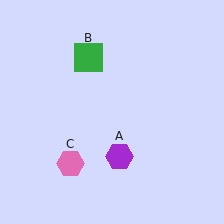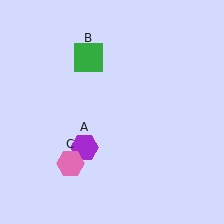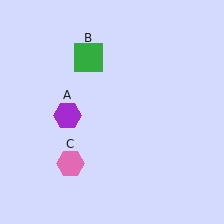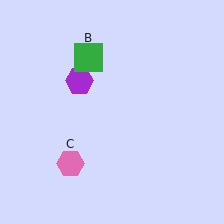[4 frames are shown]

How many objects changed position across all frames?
1 object changed position: purple hexagon (object A).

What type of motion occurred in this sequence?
The purple hexagon (object A) rotated clockwise around the center of the scene.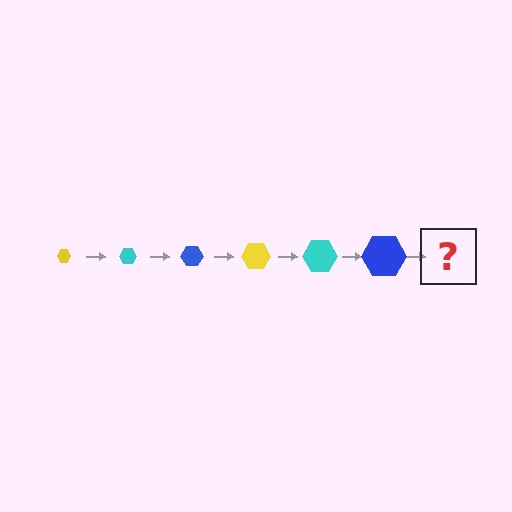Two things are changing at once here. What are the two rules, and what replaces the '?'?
The two rules are that the hexagon grows larger each step and the color cycles through yellow, cyan, and blue. The '?' should be a yellow hexagon, larger than the previous one.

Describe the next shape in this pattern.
It should be a yellow hexagon, larger than the previous one.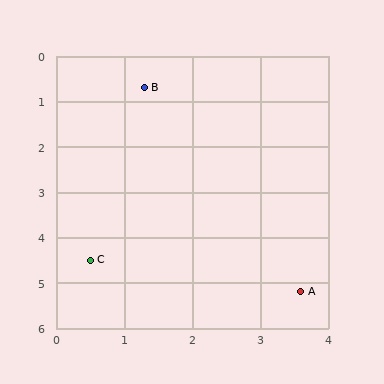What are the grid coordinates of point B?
Point B is at approximately (1.3, 0.7).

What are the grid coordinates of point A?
Point A is at approximately (3.6, 5.2).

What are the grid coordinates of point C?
Point C is at approximately (0.5, 4.5).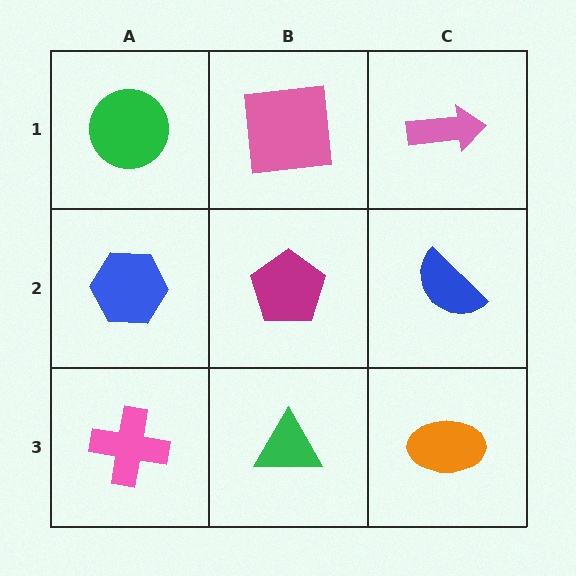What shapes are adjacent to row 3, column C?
A blue semicircle (row 2, column C), a green triangle (row 3, column B).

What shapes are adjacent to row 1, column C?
A blue semicircle (row 2, column C), a pink square (row 1, column B).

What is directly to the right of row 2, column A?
A magenta pentagon.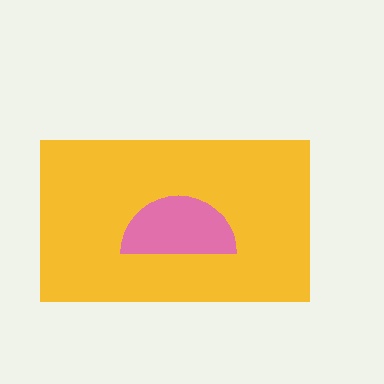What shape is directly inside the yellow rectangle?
The pink semicircle.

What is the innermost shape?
The pink semicircle.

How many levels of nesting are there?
2.